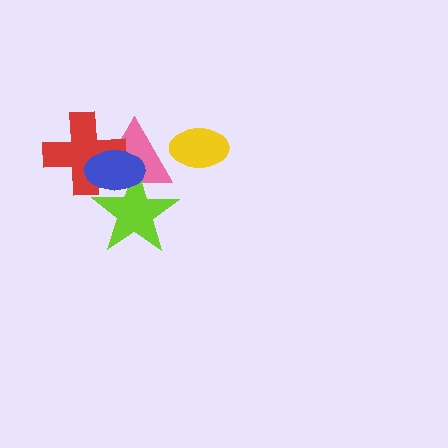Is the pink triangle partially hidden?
Yes, it is partially covered by another shape.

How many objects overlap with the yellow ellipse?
1 object overlaps with the yellow ellipse.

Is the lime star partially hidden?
Yes, it is partially covered by another shape.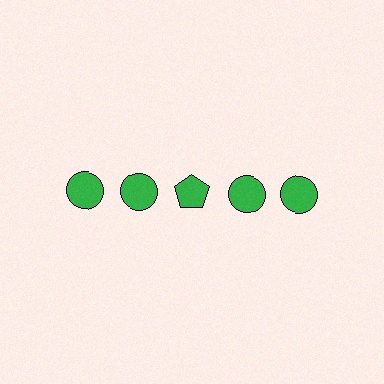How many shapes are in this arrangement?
There are 5 shapes arranged in a grid pattern.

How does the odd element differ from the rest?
It has a different shape: pentagon instead of circle.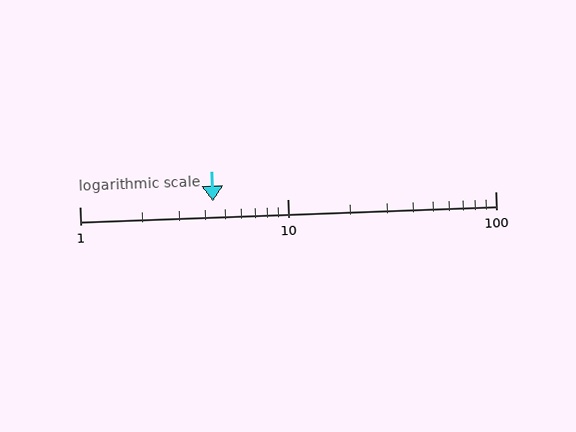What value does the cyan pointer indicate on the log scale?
The pointer indicates approximately 4.4.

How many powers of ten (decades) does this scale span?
The scale spans 2 decades, from 1 to 100.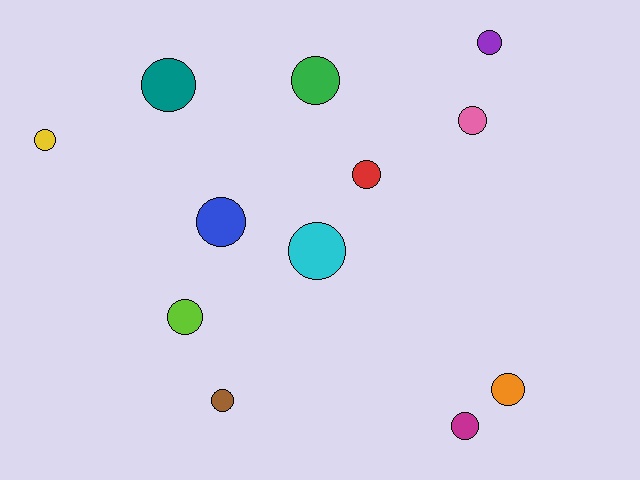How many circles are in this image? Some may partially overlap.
There are 12 circles.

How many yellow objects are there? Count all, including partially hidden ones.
There is 1 yellow object.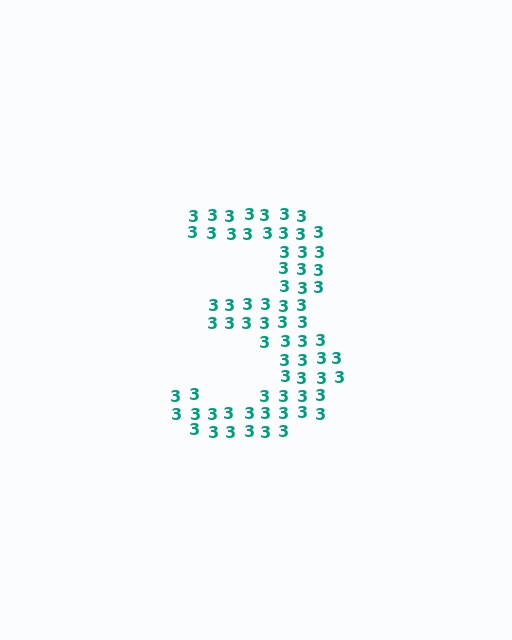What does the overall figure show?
The overall figure shows the digit 3.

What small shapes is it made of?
It is made of small digit 3's.